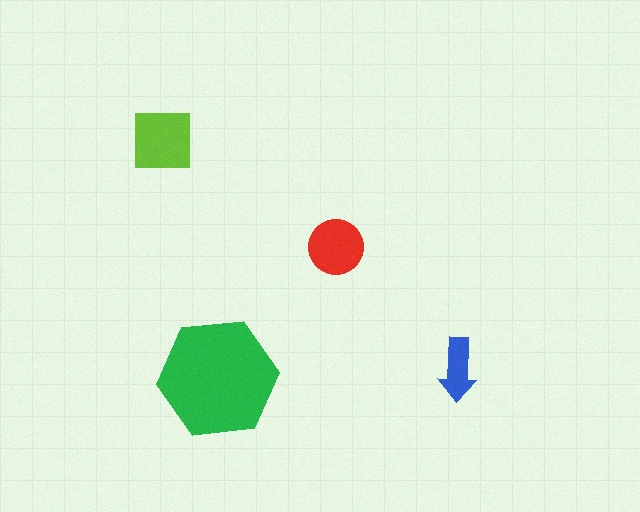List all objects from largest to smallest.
The green hexagon, the lime square, the red circle, the blue arrow.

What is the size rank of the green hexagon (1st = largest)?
1st.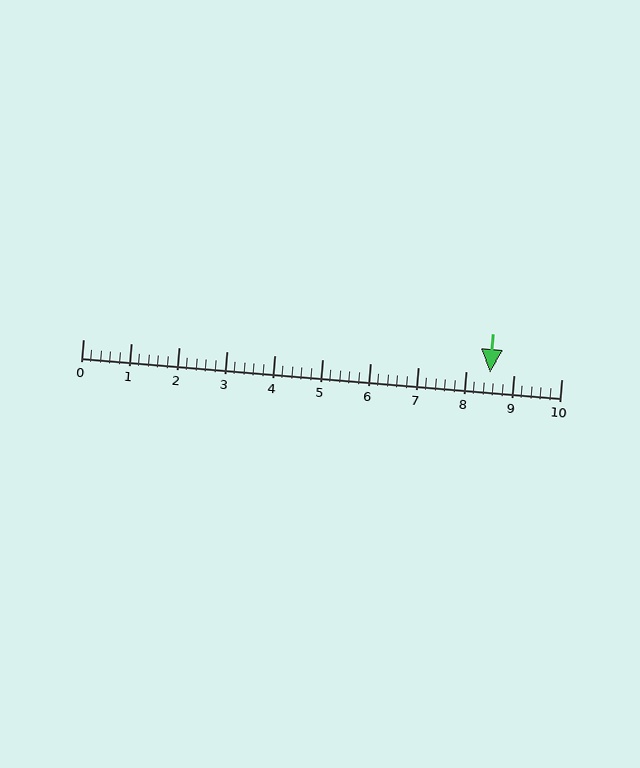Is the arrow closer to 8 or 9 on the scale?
The arrow is closer to 9.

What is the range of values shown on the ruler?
The ruler shows values from 0 to 10.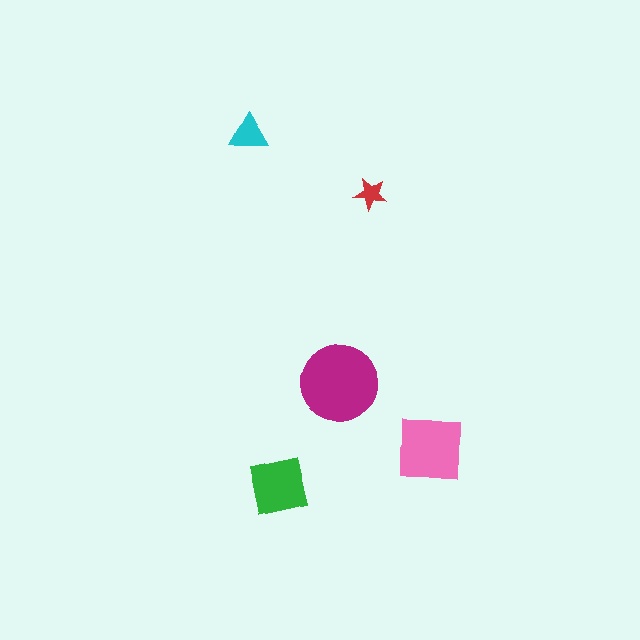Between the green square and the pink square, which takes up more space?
The pink square.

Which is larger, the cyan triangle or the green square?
The green square.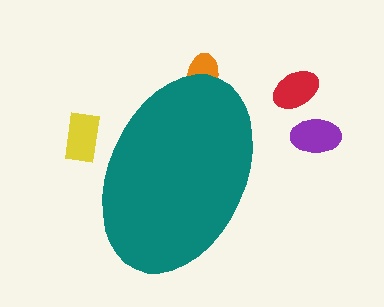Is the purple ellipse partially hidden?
No, the purple ellipse is fully visible.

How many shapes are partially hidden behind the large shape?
2 shapes are partially hidden.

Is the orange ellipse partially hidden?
Yes, the orange ellipse is partially hidden behind the teal ellipse.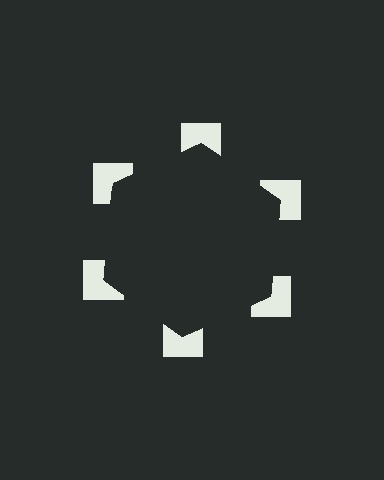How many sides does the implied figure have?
6 sides.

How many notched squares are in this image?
There are 6 — one at each vertex of the illusory hexagon.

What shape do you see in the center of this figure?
An illusory hexagon — its edges are inferred from the aligned wedge cuts in the notched squares, not physically drawn.